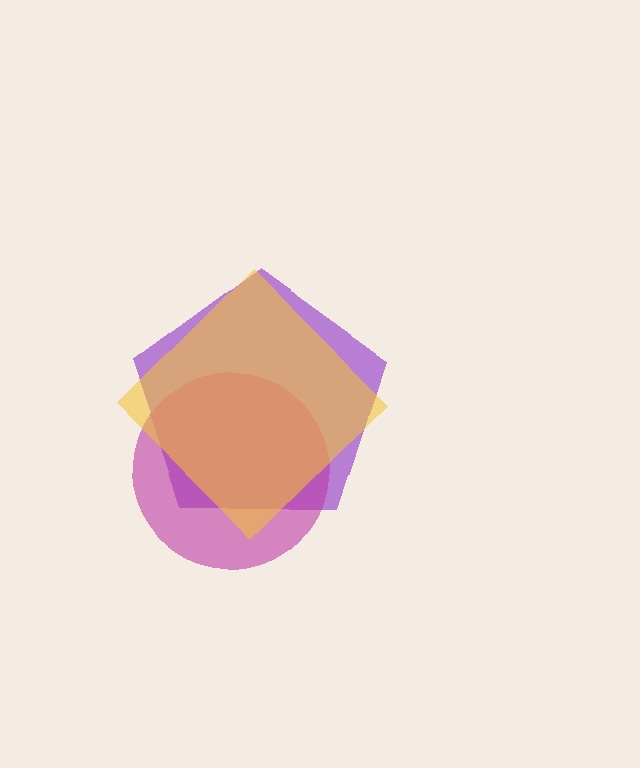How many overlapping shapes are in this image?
There are 3 overlapping shapes in the image.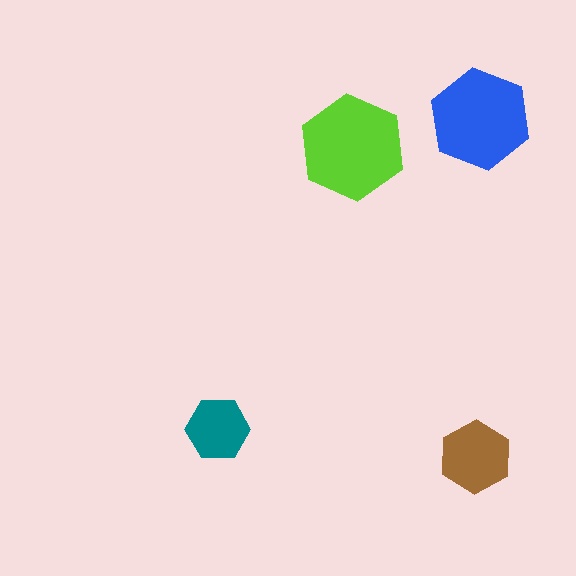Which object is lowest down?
The brown hexagon is bottommost.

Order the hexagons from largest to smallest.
the lime one, the blue one, the brown one, the teal one.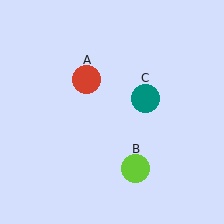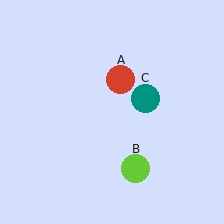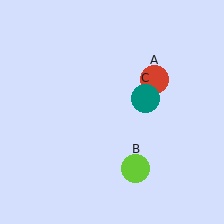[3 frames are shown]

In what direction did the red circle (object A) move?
The red circle (object A) moved right.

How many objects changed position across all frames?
1 object changed position: red circle (object A).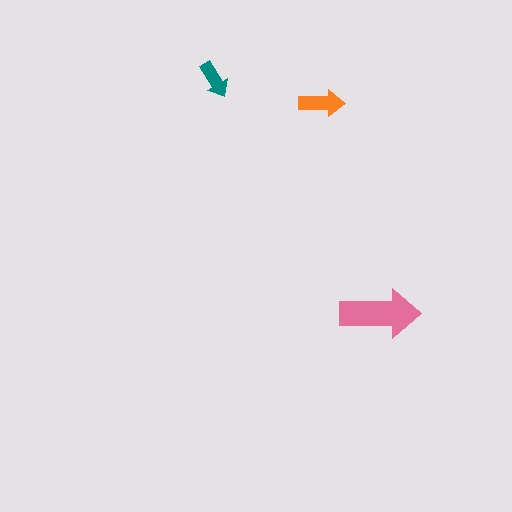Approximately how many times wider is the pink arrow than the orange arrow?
About 2 times wider.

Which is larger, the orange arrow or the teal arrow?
The orange one.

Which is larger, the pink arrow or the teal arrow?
The pink one.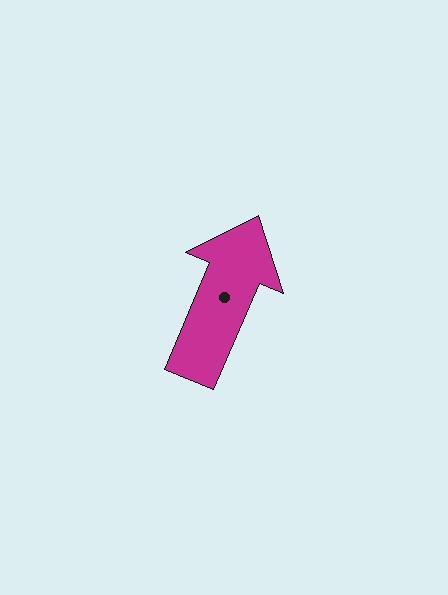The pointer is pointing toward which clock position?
Roughly 1 o'clock.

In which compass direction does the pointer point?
Northeast.